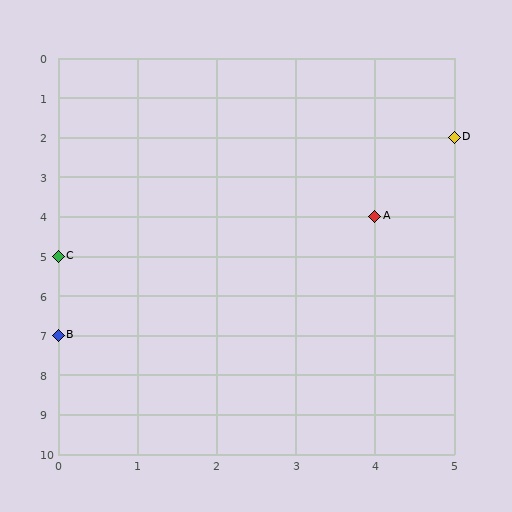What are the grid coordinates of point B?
Point B is at grid coordinates (0, 7).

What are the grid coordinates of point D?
Point D is at grid coordinates (5, 2).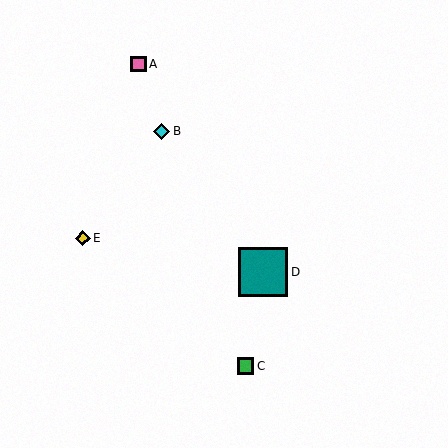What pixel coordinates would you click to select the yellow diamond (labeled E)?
Click at (83, 238) to select the yellow diamond E.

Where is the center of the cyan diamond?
The center of the cyan diamond is at (161, 131).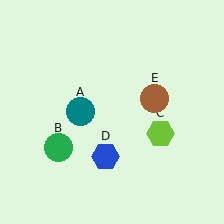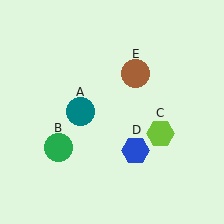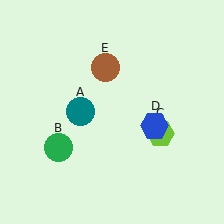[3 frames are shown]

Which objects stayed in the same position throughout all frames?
Teal circle (object A) and green circle (object B) and lime hexagon (object C) remained stationary.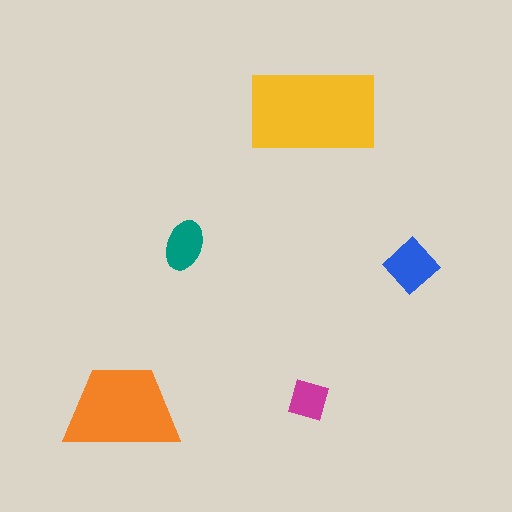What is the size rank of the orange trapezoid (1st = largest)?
2nd.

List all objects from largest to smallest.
The yellow rectangle, the orange trapezoid, the blue diamond, the teal ellipse, the magenta square.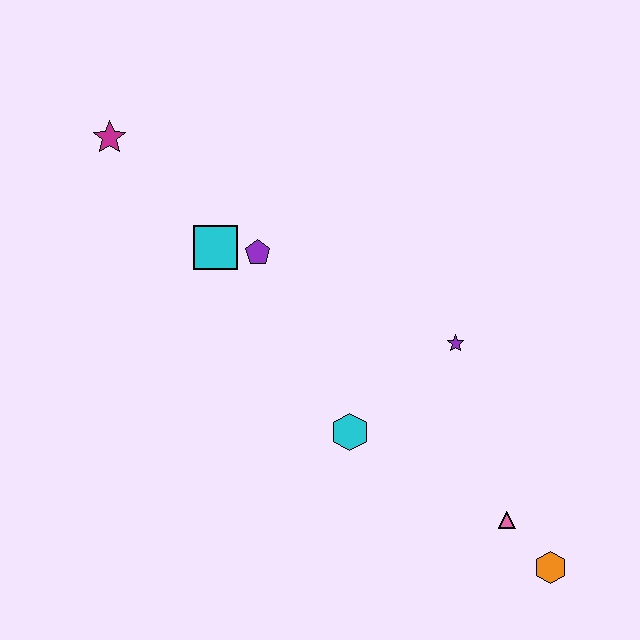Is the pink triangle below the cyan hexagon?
Yes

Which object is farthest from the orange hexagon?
The magenta star is farthest from the orange hexagon.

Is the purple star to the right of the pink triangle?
No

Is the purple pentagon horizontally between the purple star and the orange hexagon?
No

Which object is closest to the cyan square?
The purple pentagon is closest to the cyan square.